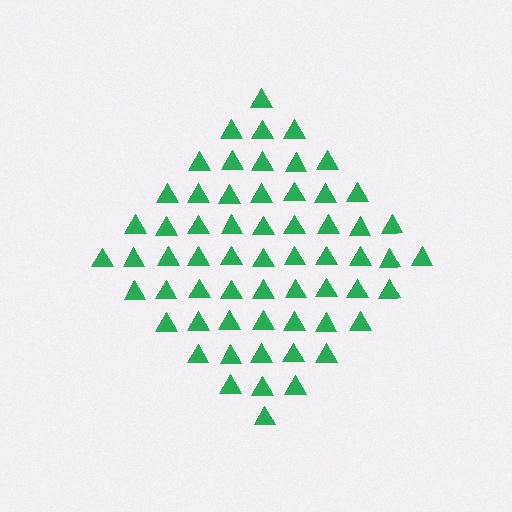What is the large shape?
The large shape is a diamond.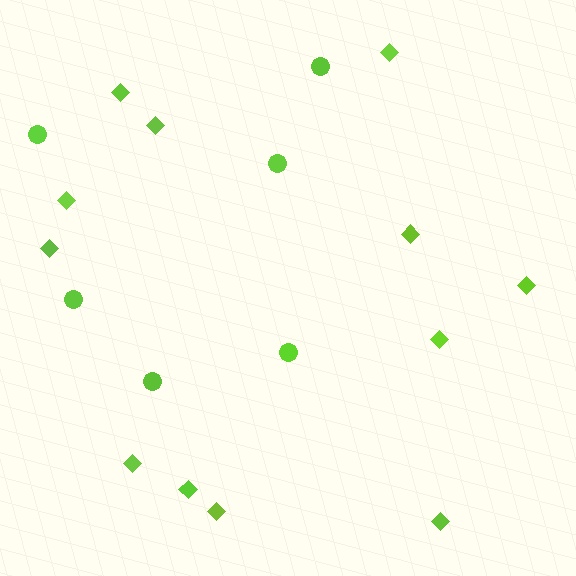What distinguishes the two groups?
There are 2 groups: one group of diamonds (12) and one group of circles (6).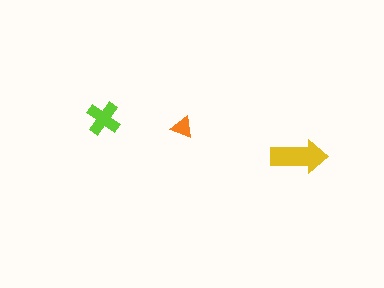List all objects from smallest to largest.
The orange triangle, the lime cross, the yellow arrow.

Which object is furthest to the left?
The lime cross is leftmost.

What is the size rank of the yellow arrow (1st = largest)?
1st.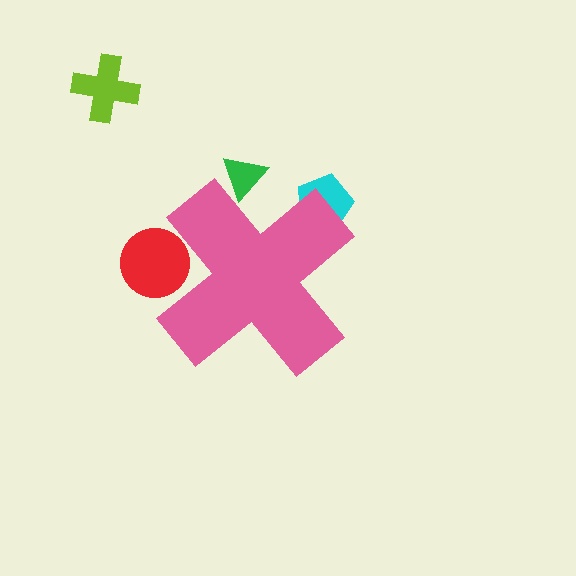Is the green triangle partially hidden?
Yes, the green triangle is partially hidden behind the pink cross.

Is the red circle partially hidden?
Yes, the red circle is partially hidden behind the pink cross.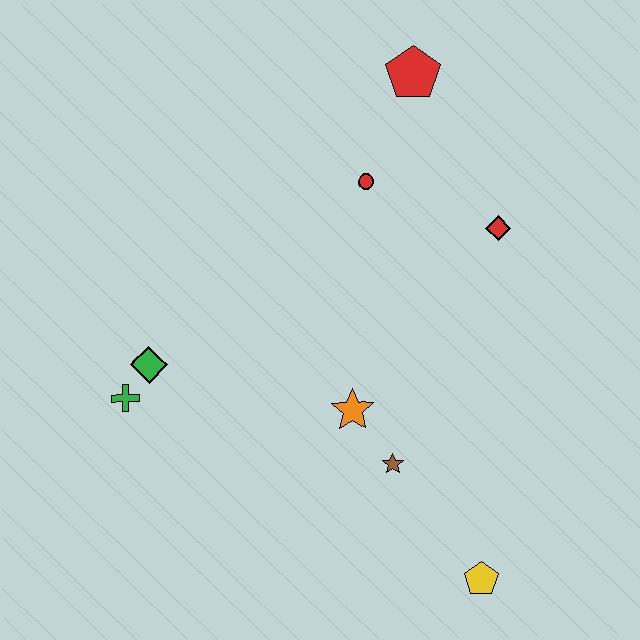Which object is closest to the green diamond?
The green cross is closest to the green diamond.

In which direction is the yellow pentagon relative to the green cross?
The yellow pentagon is to the right of the green cross.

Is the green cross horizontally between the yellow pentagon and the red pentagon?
No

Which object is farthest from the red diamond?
The green cross is farthest from the red diamond.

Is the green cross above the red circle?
No